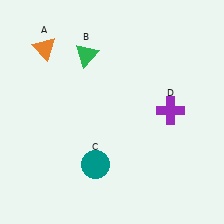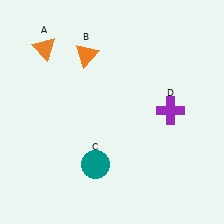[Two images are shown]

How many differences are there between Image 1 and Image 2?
There is 1 difference between the two images.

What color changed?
The triangle (B) changed from green in Image 1 to orange in Image 2.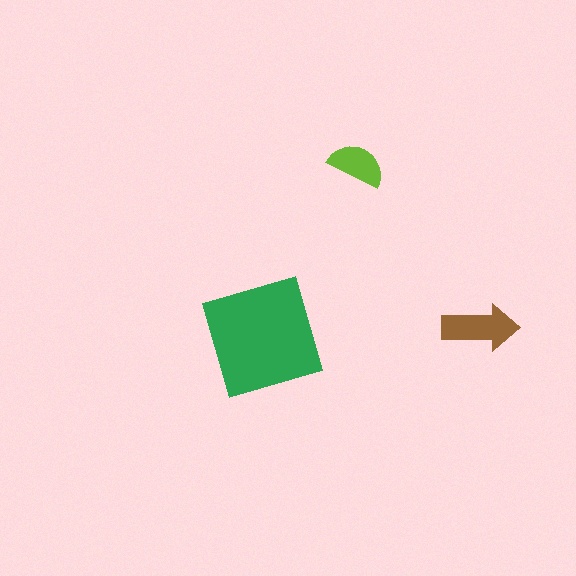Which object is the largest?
The green square.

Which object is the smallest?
The lime semicircle.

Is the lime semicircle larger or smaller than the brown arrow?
Smaller.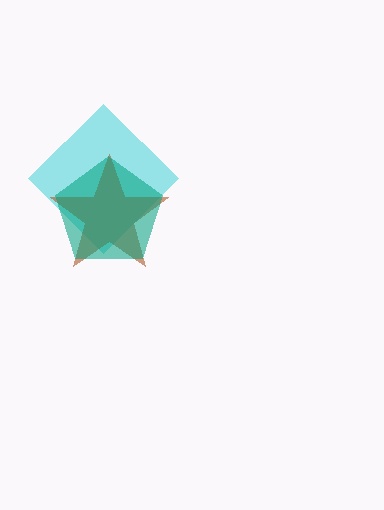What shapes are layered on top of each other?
The layered shapes are: a cyan diamond, a brown star, a teal pentagon.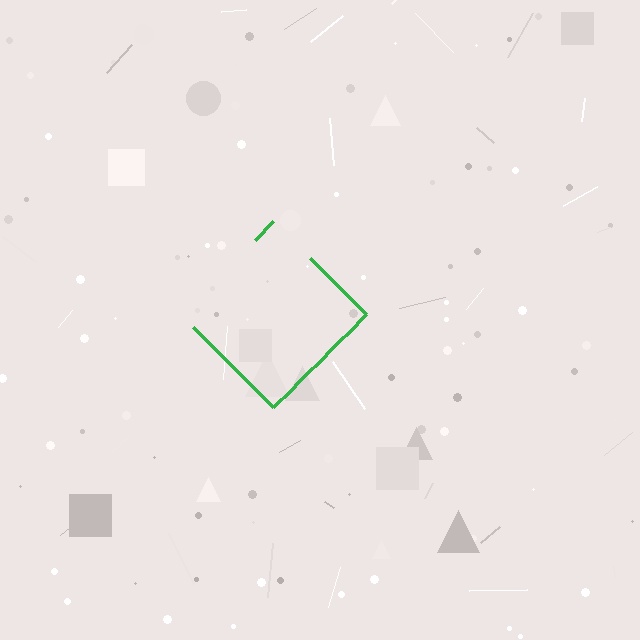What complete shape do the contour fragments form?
The contour fragments form a diamond.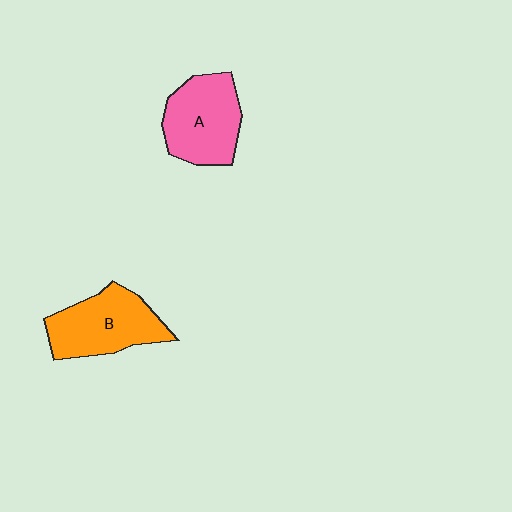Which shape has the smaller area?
Shape A (pink).